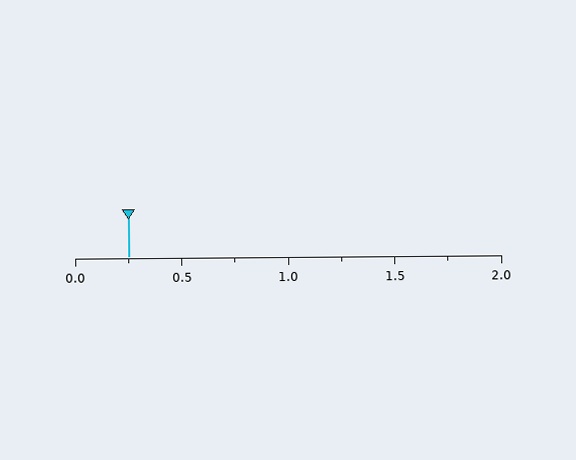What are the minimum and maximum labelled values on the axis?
The axis runs from 0.0 to 2.0.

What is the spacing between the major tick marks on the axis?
The major ticks are spaced 0.5 apart.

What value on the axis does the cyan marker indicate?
The marker indicates approximately 0.25.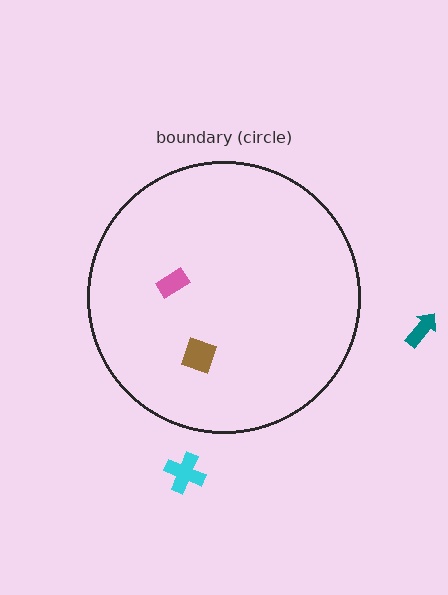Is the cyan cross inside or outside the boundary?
Outside.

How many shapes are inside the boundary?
2 inside, 2 outside.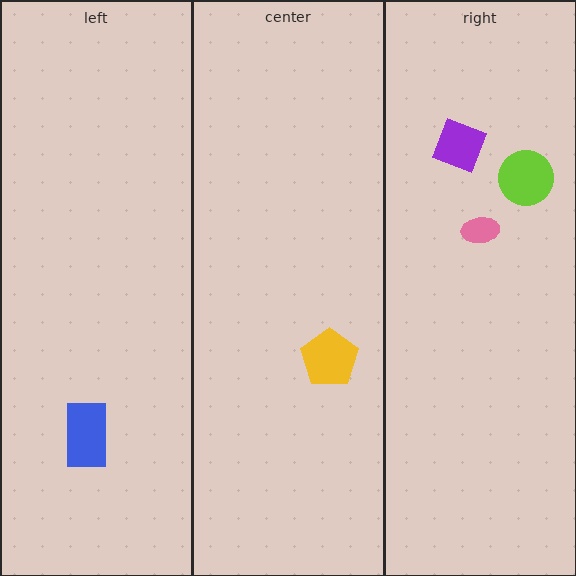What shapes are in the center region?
The yellow pentagon.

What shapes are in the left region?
The blue rectangle.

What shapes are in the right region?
The pink ellipse, the lime circle, the purple square.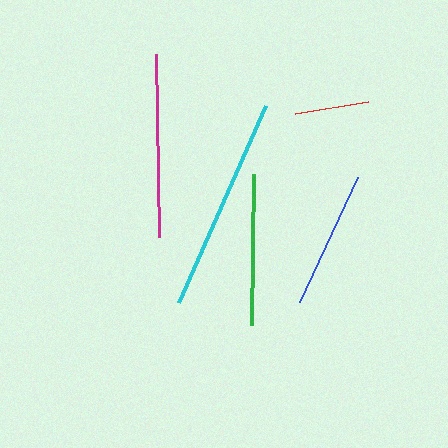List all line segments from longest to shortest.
From longest to shortest: cyan, magenta, green, blue, red.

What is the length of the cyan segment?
The cyan segment is approximately 215 pixels long.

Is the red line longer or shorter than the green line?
The green line is longer than the red line.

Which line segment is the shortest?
The red line is the shortest at approximately 74 pixels.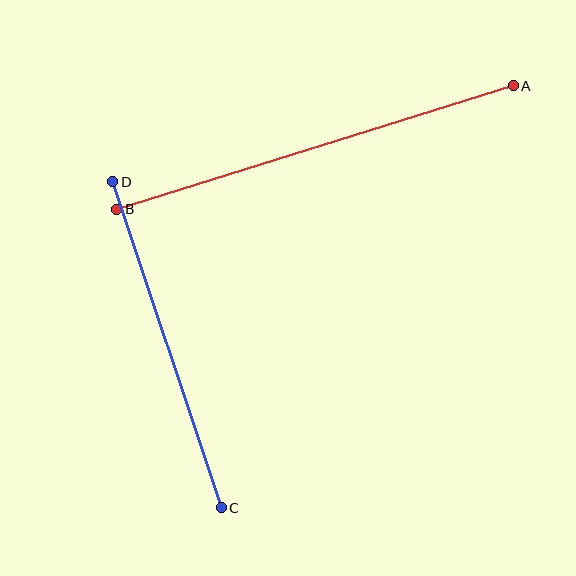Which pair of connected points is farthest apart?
Points A and B are farthest apart.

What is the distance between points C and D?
The distance is approximately 344 pixels.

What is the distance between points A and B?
The distance is approximately 415 pixels.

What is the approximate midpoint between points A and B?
The midpoint is at approximately (315, 147) pixels.